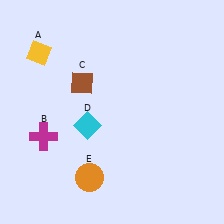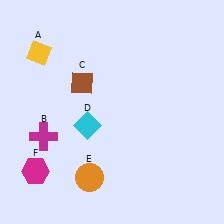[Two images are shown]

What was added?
A magenta hexagon (F) was added in Image 2.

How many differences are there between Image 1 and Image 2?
There is 1 difference between the two images.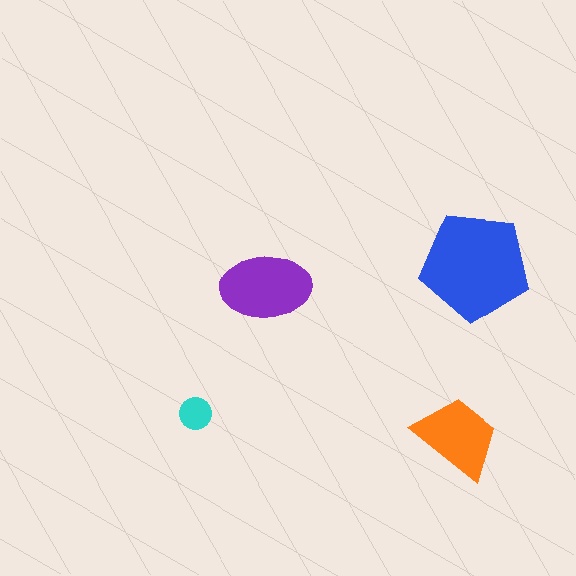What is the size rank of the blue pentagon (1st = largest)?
1st.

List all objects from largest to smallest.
The blue pentagon, the purple ellipse, the orange trapezoid, the cyan circle.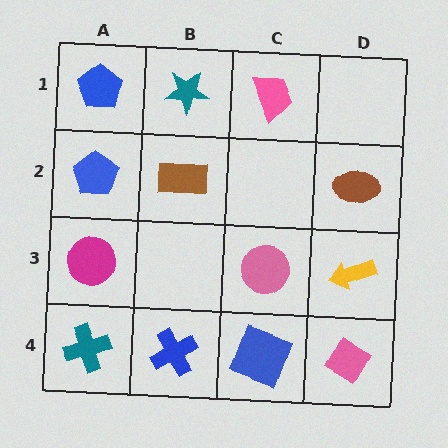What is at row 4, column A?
A teal cross.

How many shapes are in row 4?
4 shapes.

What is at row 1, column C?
A pink trapezoid.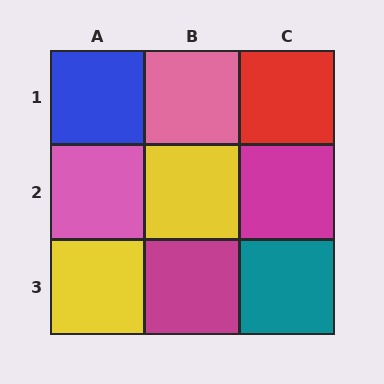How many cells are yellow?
2 cells are yellow.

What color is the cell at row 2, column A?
Pink.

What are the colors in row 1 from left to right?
Blue, pink, red.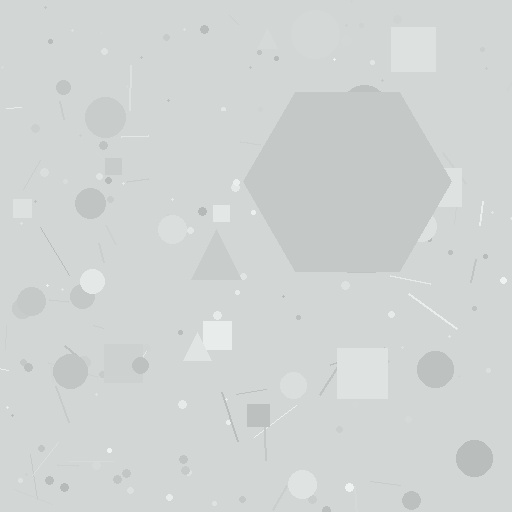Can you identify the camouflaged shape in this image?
The camouflaged shape is a hexagon.